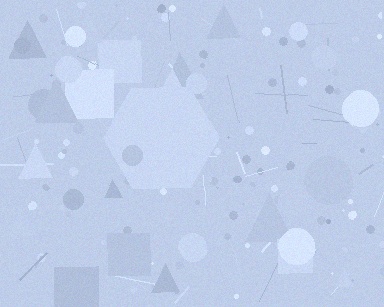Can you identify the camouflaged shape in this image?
The camouflaged shape is a hexagon.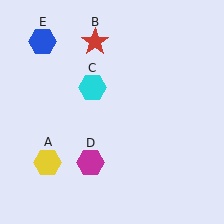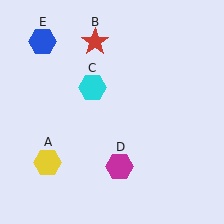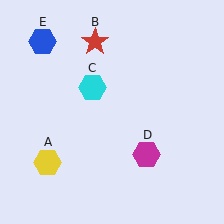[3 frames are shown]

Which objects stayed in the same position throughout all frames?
Yellow hexagon (object A) and red star (object B) and cyan hexagon (object C) and blue hexagon (object E) remained stationary.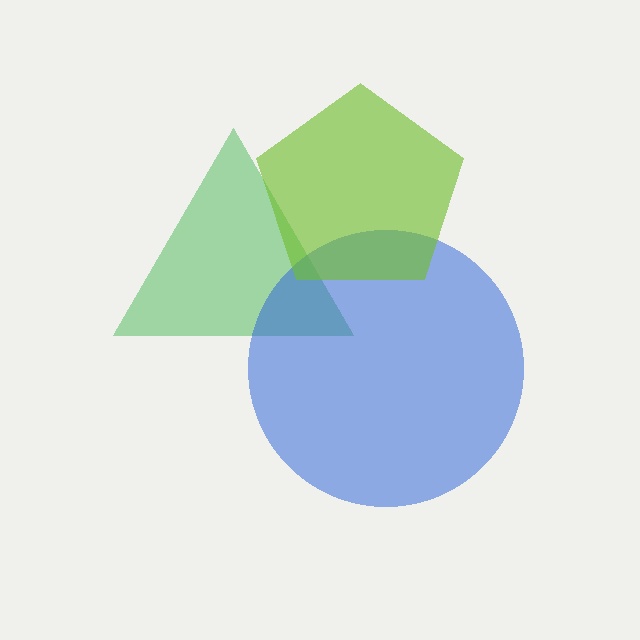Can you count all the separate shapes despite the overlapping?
Yes, there are 3 separate shapes.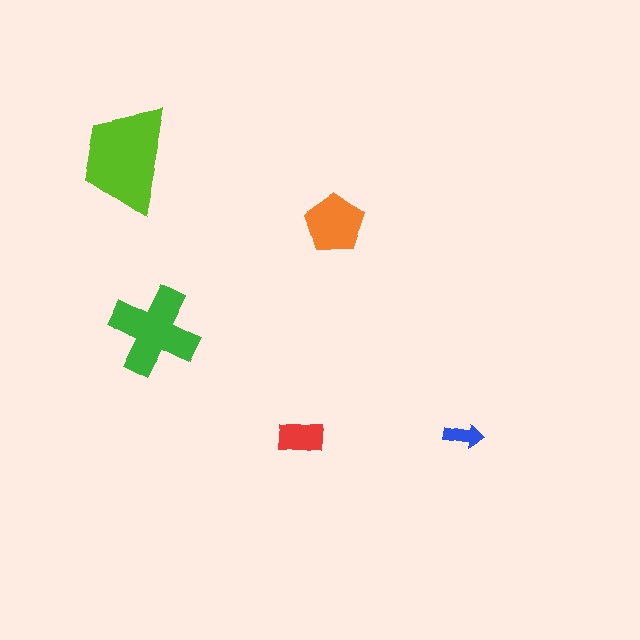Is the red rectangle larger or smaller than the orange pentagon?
Smaller.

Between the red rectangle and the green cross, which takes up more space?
The green cross.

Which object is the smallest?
The blue arrow.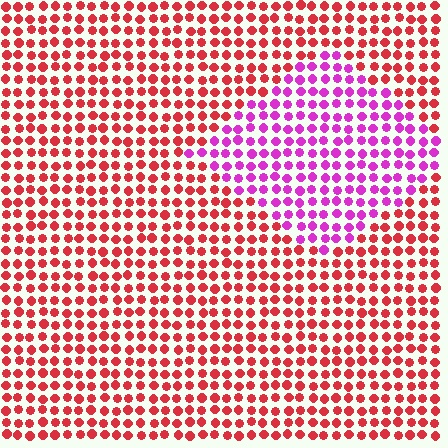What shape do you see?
I see a diamond.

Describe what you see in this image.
The image is filled with small red elements in a uniform arrangement. A diamond-shaped region is visible where the elements are tinted to a slightly different hue, forming a subtle color boundary.